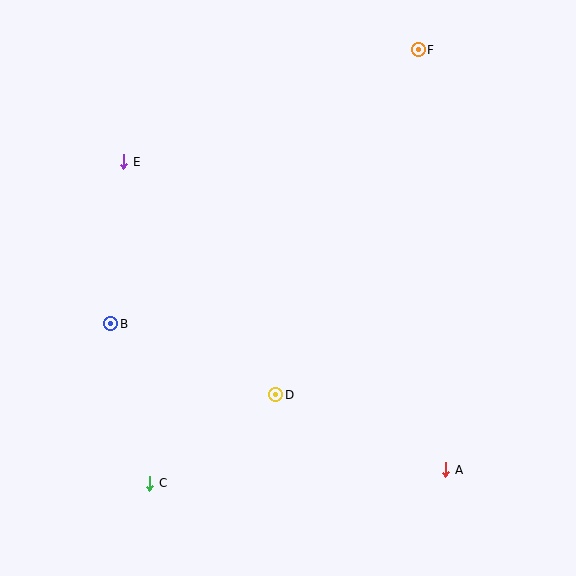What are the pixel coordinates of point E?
Point E is at (124, 162).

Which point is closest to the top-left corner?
Point E is closest to the top-left corner.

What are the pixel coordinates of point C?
Point C is at (150, 483).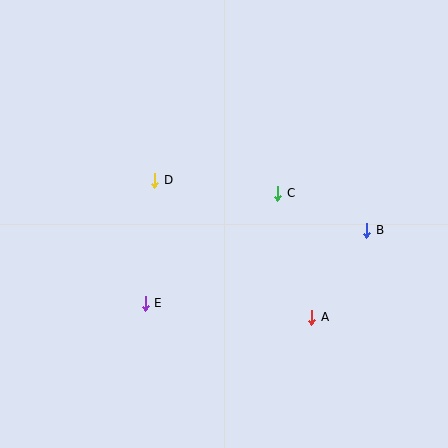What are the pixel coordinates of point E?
Point E is at (145, 303).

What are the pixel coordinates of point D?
Point D is at (155, 180).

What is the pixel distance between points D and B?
The distance between D and B is 218 pixels.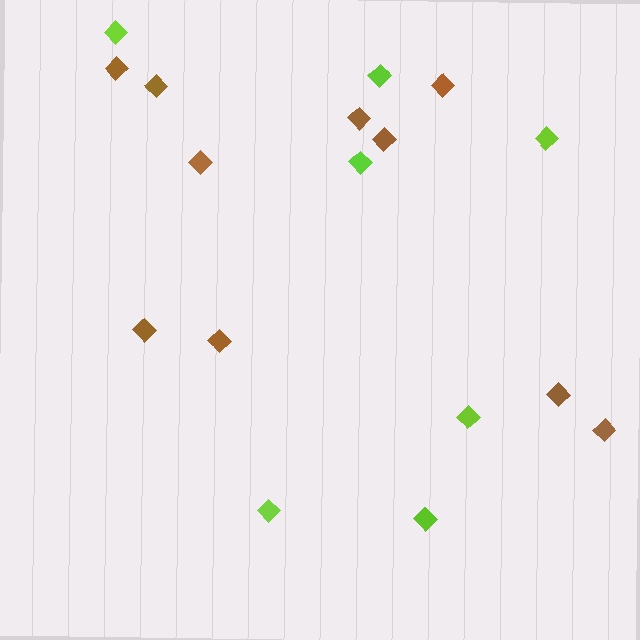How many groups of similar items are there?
There are 2 groups: one group of brown diamonds (10) and one group of lime diamonds (7).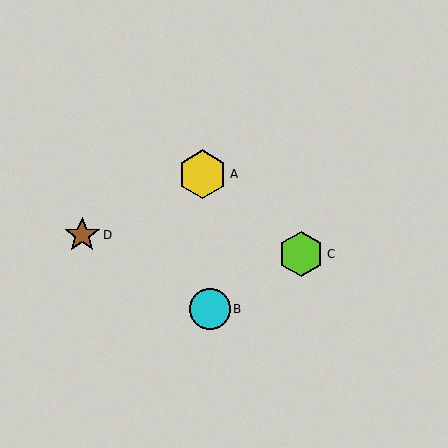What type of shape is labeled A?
Shape A is a yellow hexagon.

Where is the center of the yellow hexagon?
The center of the yellow hexagon is at (202, 174).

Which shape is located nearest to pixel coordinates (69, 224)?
The brown star (labeled D) at (82, 235) is nearest to that location.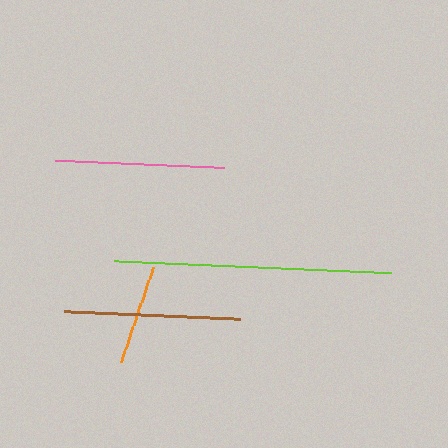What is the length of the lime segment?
The lime segment is approximately 277 pixels long.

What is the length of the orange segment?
The orange segment is approximately 100 pixels long.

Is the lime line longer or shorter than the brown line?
The lime line is longer than the brown line.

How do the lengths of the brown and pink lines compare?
The brown and pink lines are approximately the same length.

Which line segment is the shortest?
The orange line is the shortest at approximately 100 pixels.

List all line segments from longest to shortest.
From longest to shortest: lime, brown, pink, orange.